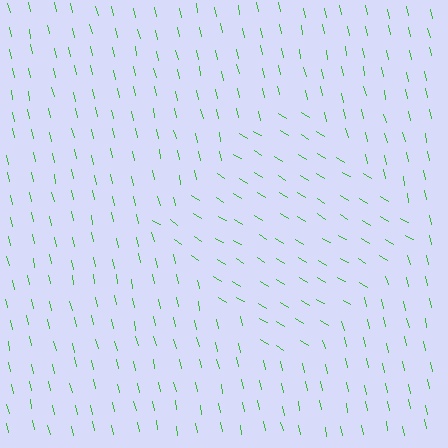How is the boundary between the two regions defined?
The boundary is defined purely by a change in line orientation (approximately 45 degrees difference). All lines are the same color and thickness.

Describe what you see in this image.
The image is filled with small green line segments. A diamond region in the image has lines oriented differently from the surrounding lines, creating a visible texture boundary.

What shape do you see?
I see a diamond.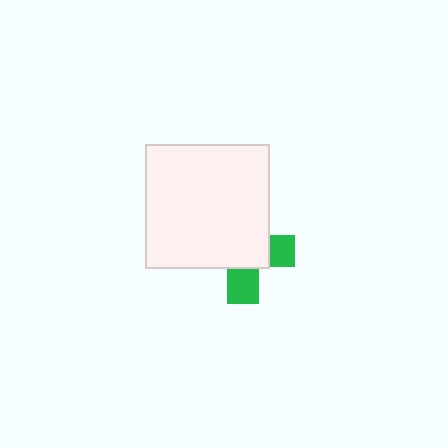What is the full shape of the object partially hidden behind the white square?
The partially hidden object is a green cross.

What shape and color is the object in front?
The object in front is a white square.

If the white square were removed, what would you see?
You would see the complete green cross.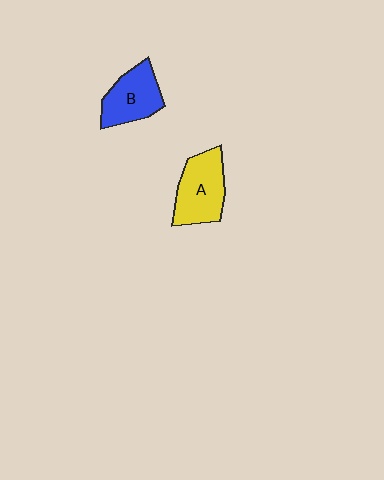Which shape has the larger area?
Shape A (yellow).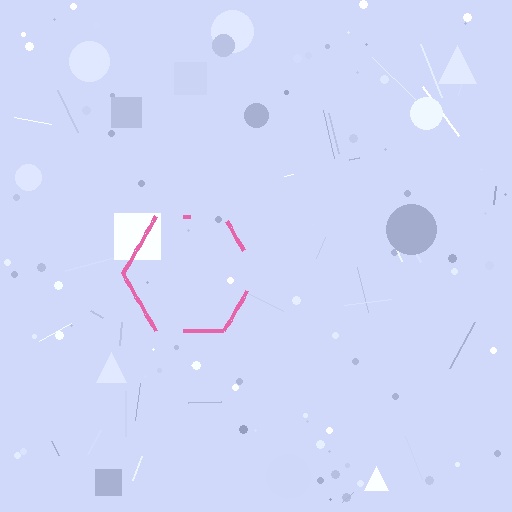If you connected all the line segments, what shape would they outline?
They would outline a hexagon.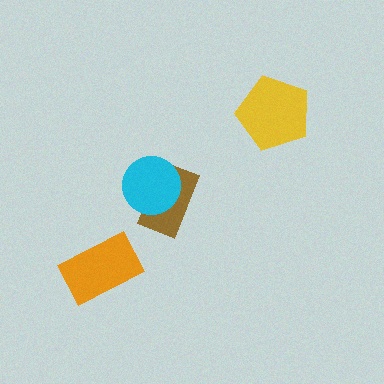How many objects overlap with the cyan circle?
1 object overlaps with the cyan circle.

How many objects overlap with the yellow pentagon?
0 objects overlap with the yellow pentagon.